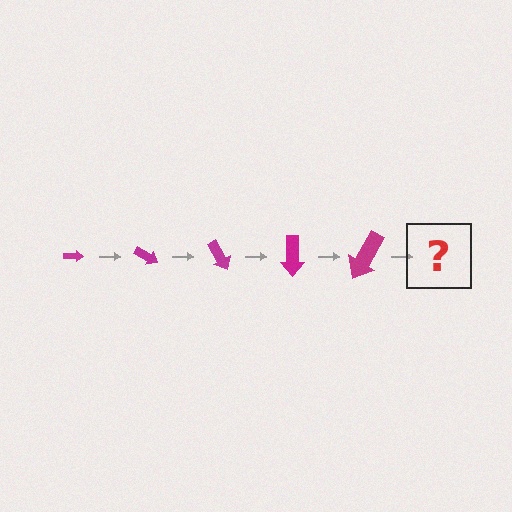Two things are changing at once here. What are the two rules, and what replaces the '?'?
The two rules are that the arrow grows larger each step and it rotates 30 degrees each step. The '?' should be an arrow, larger than the previous one and rotated 150 degrees from the start.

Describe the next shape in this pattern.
It should be an arrow, larger than the previous one and rotated 150 degrees from the start.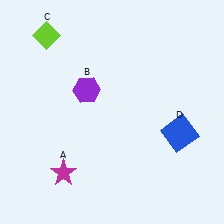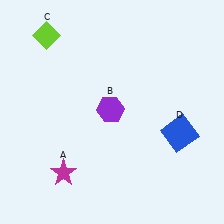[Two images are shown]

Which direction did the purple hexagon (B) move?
The purple hexagon (B) moved right.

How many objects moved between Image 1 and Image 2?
1 object moved between the two images.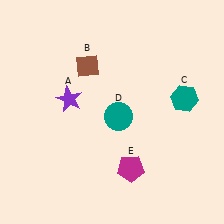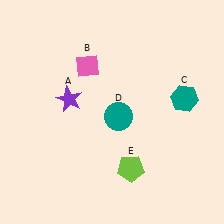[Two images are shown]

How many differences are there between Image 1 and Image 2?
There are 2 differences between the two images.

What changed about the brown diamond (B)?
In Image 1, B is brown. In Image 2, it changed to pink.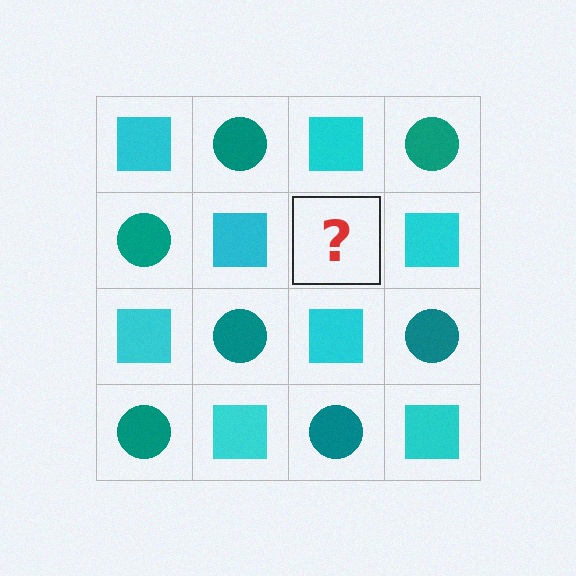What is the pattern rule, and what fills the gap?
The rule is that it alternates cyan square and teal circle in a checkerboard pattern. The gap should be filled with a teal circle.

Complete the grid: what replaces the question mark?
The question mark should be replaced with a teal circle.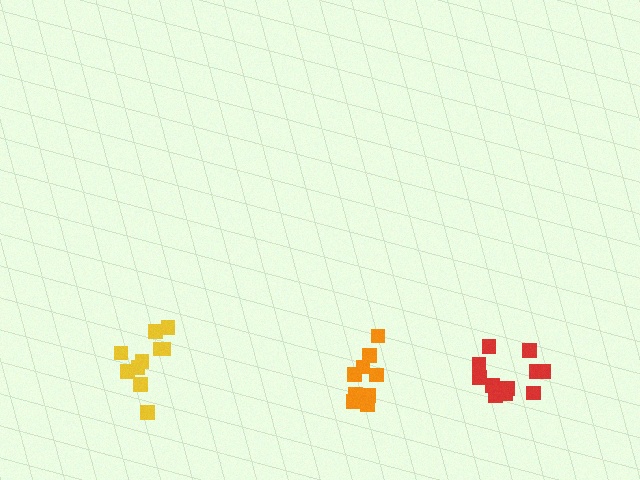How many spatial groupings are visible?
There are 3 spatial groupings.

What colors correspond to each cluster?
The clusters are colored: red, orange, yellow.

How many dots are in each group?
Group 1: 11 dots, Group 2: 9 dots, Group 3: 10 dots (30 total).